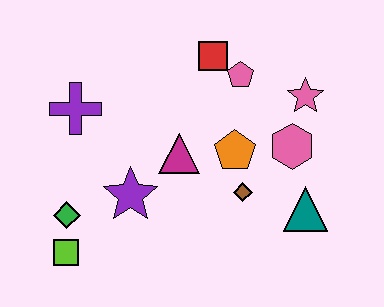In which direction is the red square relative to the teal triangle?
The red square is above the teal triangle.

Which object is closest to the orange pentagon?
The brown diamond is closest to the orange pentagon.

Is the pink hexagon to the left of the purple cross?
No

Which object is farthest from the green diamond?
The pink star is farthest from the green diamond.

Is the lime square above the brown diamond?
No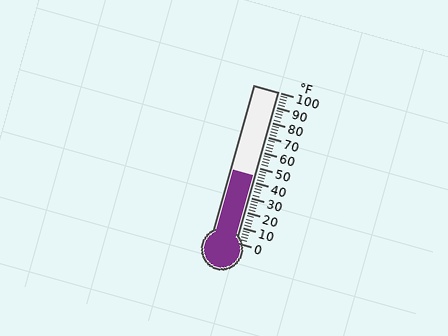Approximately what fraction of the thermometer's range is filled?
The thermometer is filled to approximately 45% of its range.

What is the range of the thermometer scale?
The thermometer scale ranges from 0°F to 100°F.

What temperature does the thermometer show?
The thermometer shows approximately 44°F.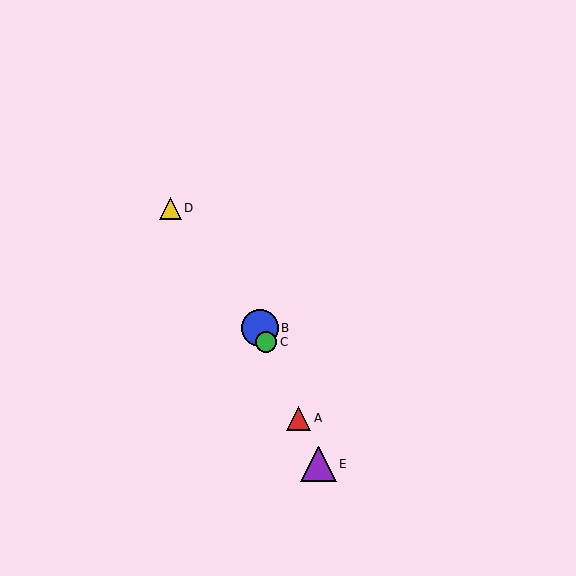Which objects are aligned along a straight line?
Objects A, B, C, E are aligned along a straight line.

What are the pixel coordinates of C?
Object C is at (266, 342).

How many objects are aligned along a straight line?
4 objects (A, B, C, E) are aligned along a straight line.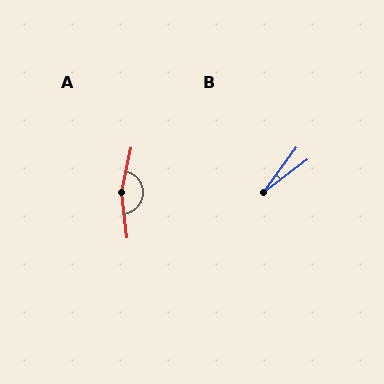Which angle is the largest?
A, at approximately 162 degrees.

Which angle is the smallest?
B, at approximately 17 degrees.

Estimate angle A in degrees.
Approximately 162 degrees.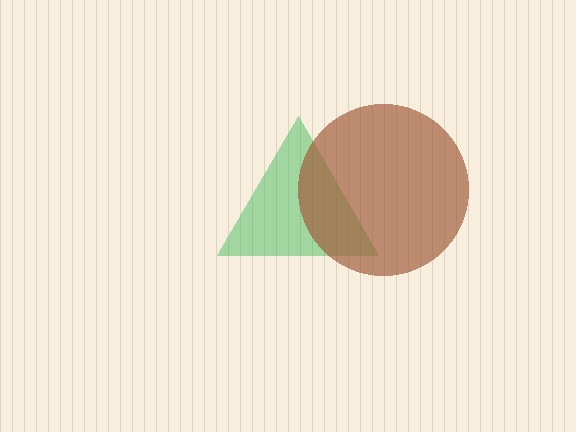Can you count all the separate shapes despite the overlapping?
Yes, there are 2 separate shapes.